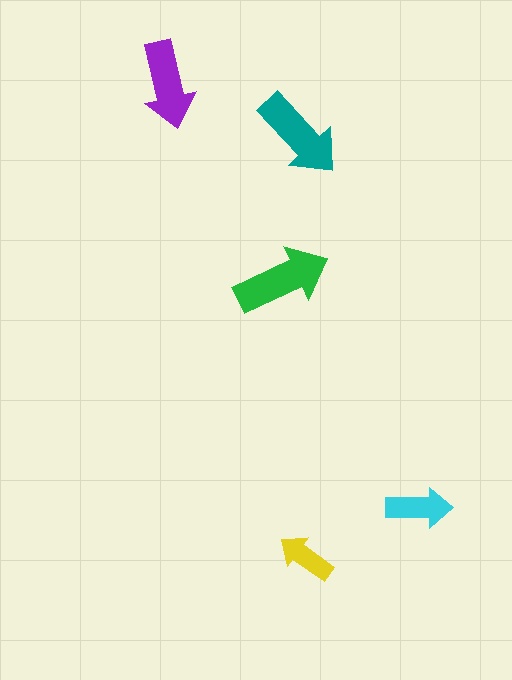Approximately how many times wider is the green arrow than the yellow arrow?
About 1.5 times wider.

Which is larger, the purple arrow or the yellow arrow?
The purple one.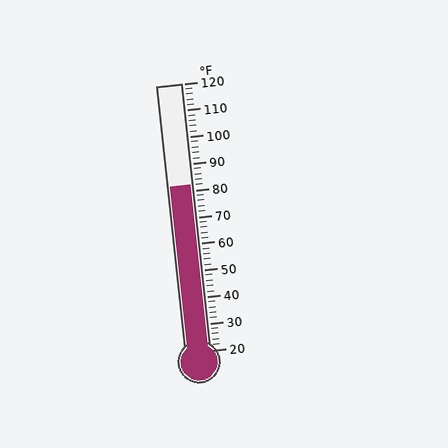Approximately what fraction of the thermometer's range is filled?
The thermometer is filled to approximately 60% of its range.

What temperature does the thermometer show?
The thermometer shows approximately 82°F.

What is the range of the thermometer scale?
The thermometer scale ranges from 20°F to 120°F.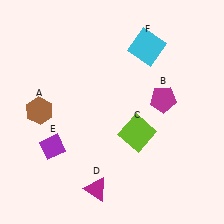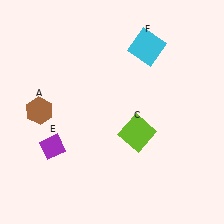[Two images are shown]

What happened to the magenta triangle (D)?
The magenta triangle (D) was removed in Image 2. It was in the bottom-left area of Image 1.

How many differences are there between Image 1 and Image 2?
There are 2 differences between the two images.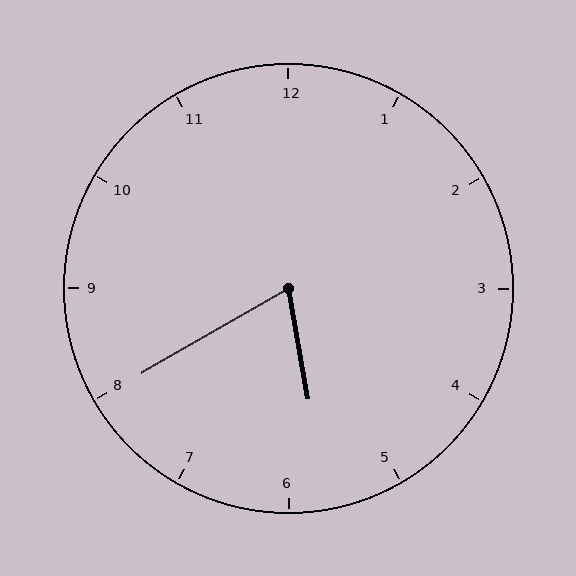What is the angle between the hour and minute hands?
Approximately 70 degrees.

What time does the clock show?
5:40.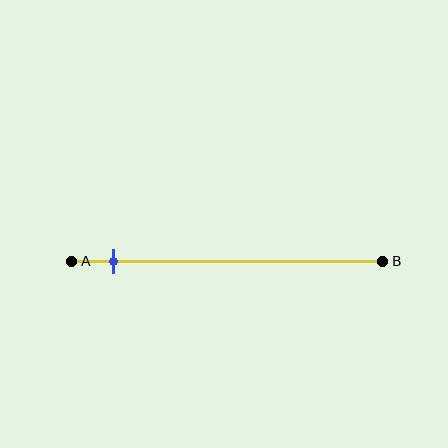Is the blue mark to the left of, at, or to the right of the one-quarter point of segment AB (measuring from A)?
The blue mark is to the left of the one-quarter point of segment AB.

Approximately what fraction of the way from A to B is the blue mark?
The blue mark is approximately 15% of the way from A to B.